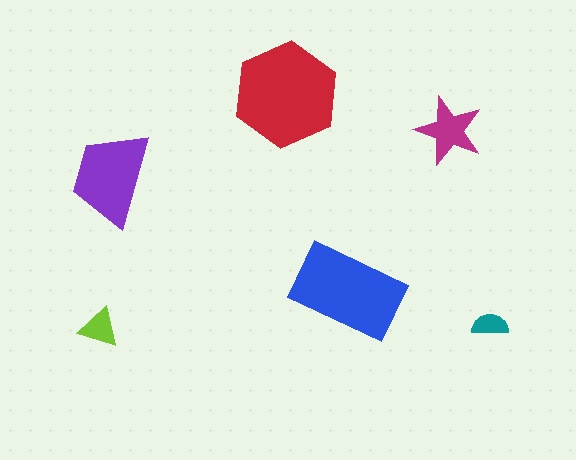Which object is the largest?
The red hexagon.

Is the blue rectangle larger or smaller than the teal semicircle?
Larger.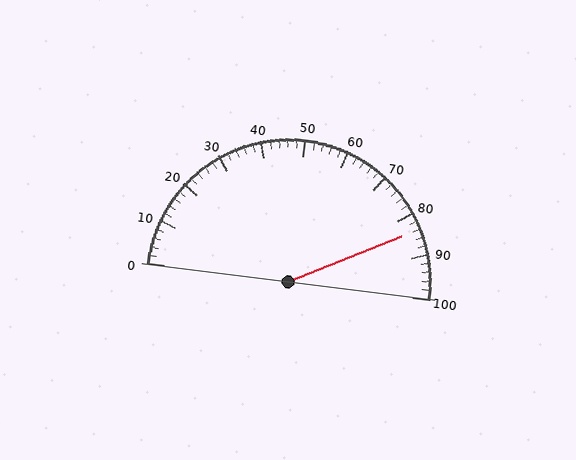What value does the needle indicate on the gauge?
The needle indicates approximately 84.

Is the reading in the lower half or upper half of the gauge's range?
The reading is in the upper half of the range (0 to 100).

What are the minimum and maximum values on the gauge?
The gauge ranges from 0 to 100.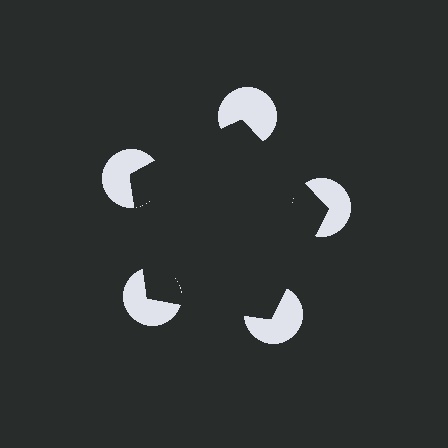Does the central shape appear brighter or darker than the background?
It typically appears slightly darker than the background, even though no actual brightness change is drawn.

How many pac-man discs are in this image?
There are 5 — one at each vertex of the illusory pentagon.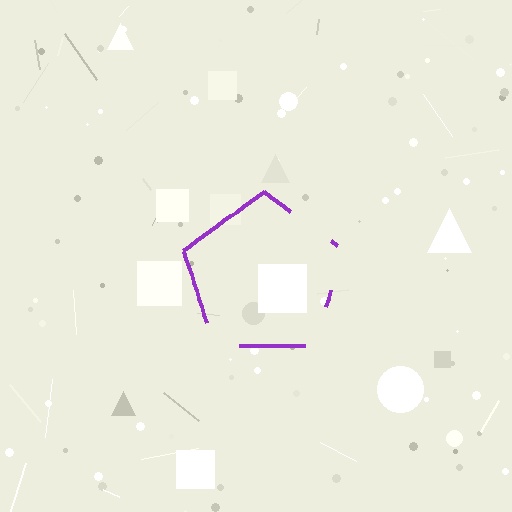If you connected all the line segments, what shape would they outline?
They would outline a pentagon.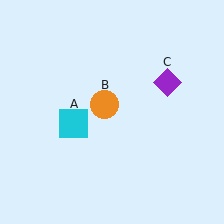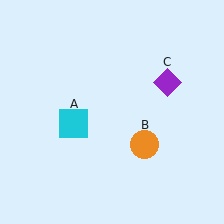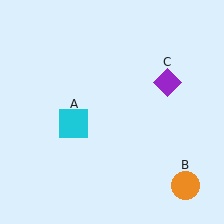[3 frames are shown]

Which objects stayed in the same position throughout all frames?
Cyan square (object A) and purple diamond (object C) remained stationary.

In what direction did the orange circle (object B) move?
The orange circle (object B) moved down and to the right.